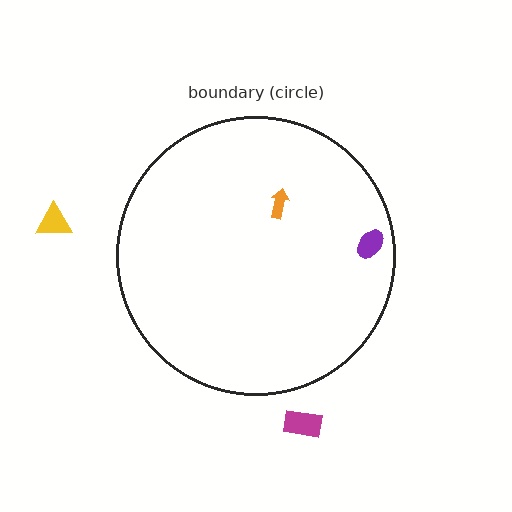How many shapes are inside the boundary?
2 inside, 2 outside.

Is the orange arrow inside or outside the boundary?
Inside.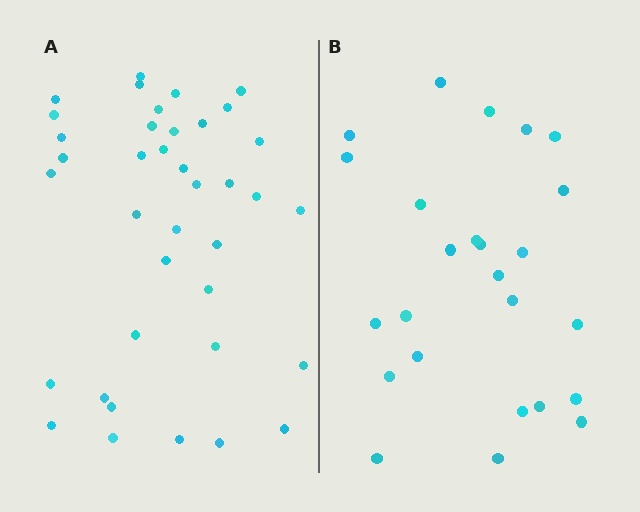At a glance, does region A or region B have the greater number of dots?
Region A (the left region) has more dots.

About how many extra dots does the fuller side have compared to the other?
Region A has approximately 15 more dots than region B.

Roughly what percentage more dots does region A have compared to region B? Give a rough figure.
About 50% more.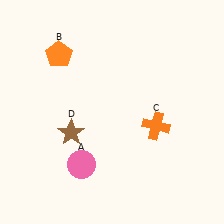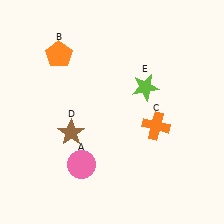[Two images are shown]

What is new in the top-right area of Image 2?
A lime star (E) was added in the top-right area of Image 2.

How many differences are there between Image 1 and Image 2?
There is 1 difference between the two images.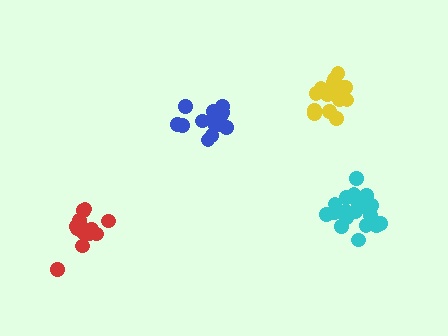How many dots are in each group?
Group 1: 13 dots, Group 2: 17 dots, Group 3: 15 dots, Group 4: 19 dots (64 total).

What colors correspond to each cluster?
The clusters are colored: red, yellow, blue, cyan.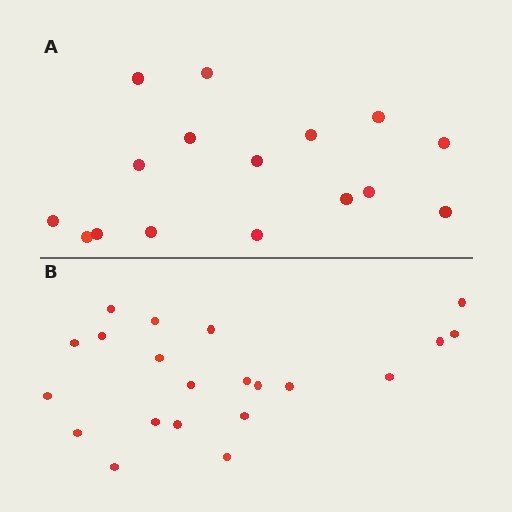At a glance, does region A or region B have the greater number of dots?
Region B (the bottom region) has more dots.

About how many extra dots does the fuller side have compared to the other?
Region B has about 5 more dots than region A.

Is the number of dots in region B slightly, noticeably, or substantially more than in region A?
Region B has noticeably more, but not dramatically so. The ratio is roughly 1.3 to 1.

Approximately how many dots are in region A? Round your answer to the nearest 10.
About 20 dots. (The exact count is 16, which rounds to 20.)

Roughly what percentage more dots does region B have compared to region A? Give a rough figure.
About 30% more.